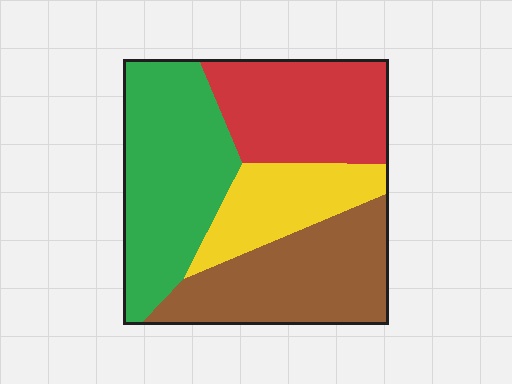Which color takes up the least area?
Yellow, at roughly 15%.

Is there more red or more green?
Green.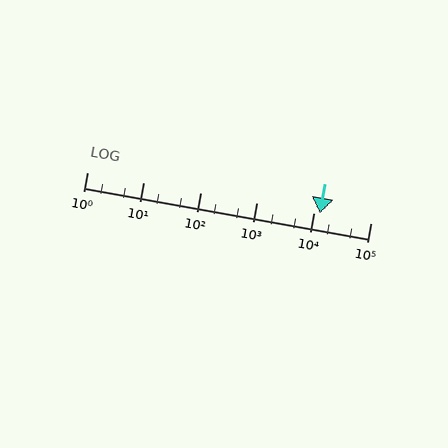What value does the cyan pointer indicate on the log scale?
The pointer indicates approximately 13000.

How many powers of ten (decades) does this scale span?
The scale spans 5 decades, from 1 to 100000.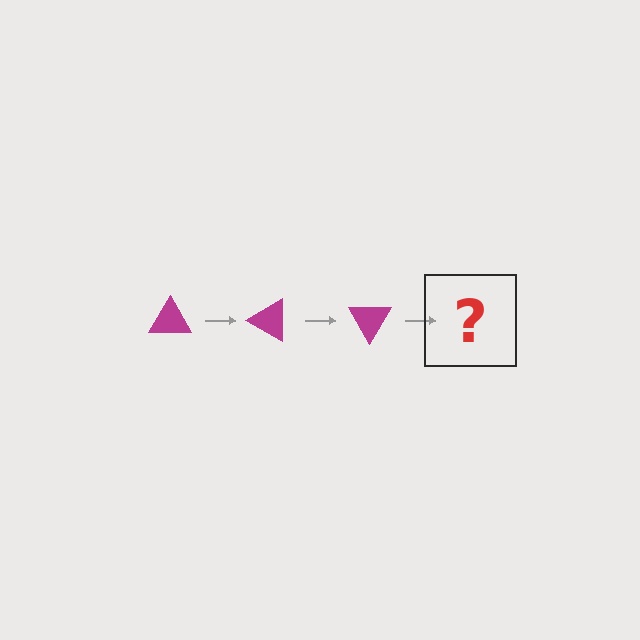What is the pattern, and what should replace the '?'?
The pattern is that the triangle rotates 30 degrees each step. The '?' should be a magenta triangle rotated 90 degrees.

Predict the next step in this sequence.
The next step is a magenta triangle rotated 90 degrees.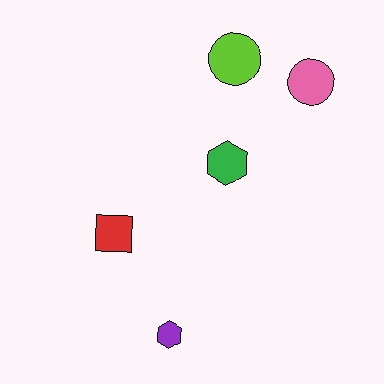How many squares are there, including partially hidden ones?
There is 1 square.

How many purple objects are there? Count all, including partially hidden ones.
There is 1 purple object.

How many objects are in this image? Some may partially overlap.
There are 5 objects.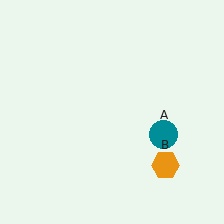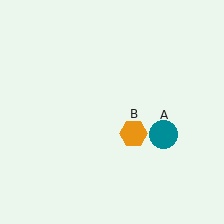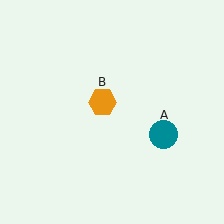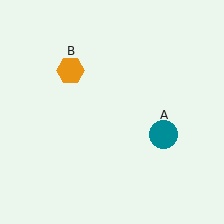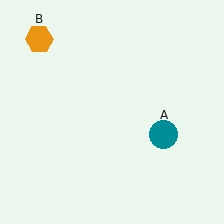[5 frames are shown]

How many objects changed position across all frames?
1 object changed position: orange hexagon (object B).